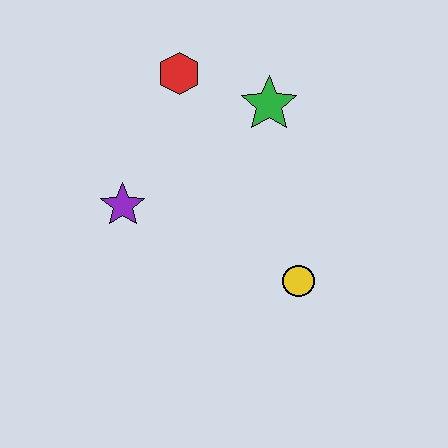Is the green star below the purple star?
No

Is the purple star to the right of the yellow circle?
No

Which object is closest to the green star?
The red hexagon is closest to the green star.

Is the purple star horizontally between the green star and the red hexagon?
No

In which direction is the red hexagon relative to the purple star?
The red hexagon is above the purple star.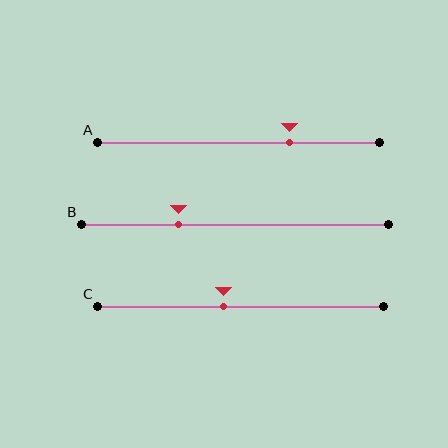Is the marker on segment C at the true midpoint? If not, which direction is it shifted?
No, the marker on segment C is shifted to the left by about 6% of the segment length.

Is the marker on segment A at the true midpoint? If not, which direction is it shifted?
No, the marker on segment A is shifted to the right by about 18% of the segment length.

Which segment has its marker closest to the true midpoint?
Segment C has its marker closest to the true midpoint.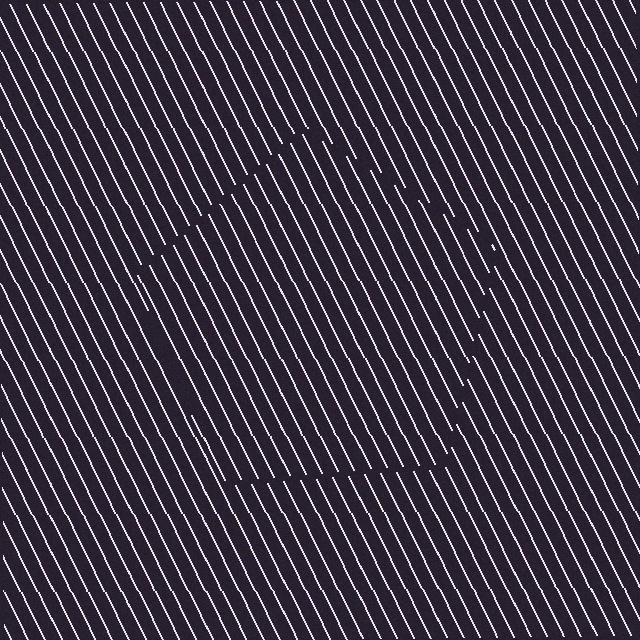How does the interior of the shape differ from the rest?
The interior of the shape contains the same grating, shifted by half a period — the contour is defined by the phase discontinuity where line-ends from the inner and outer gratings abut.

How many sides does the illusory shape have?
5 sides — the line-ends trace a pentagon.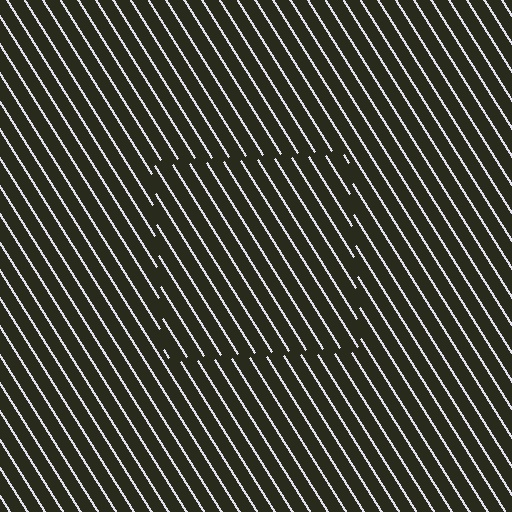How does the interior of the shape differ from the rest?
The interior of the shape contains the same grating, shifted by half a period — the contour is defined by the phase discontinuity where line-ends from the inner and outer gratings abut.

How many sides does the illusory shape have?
4 sides — the line-ends trace a square.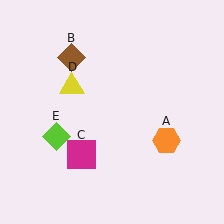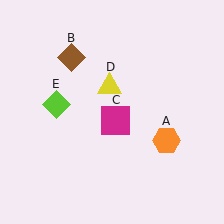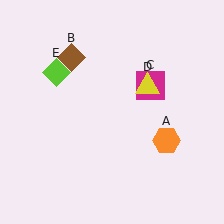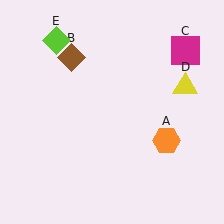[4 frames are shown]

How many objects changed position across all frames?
3 objects changed position: magenta square (object C), yellow triangle (object D), lime diamond (object E).